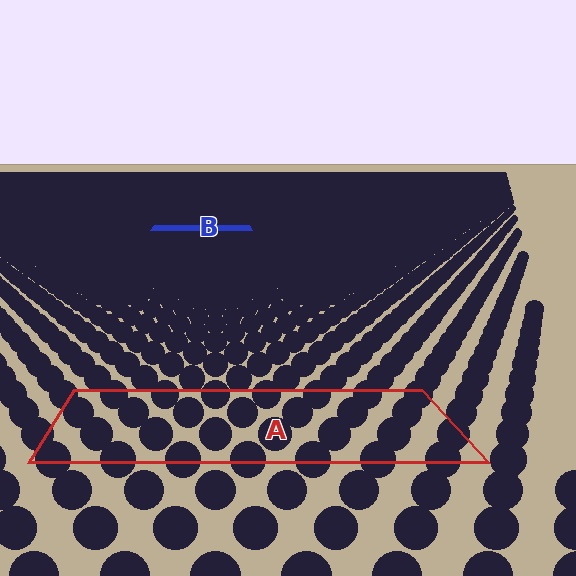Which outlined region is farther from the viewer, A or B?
Region B is farther from the viewer — the texture elements inside it appear smaller and more densely packed.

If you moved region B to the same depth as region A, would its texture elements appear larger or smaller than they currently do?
They would appear larger. At a closer depth, the same texture elements are projected at a bigger on-screen size.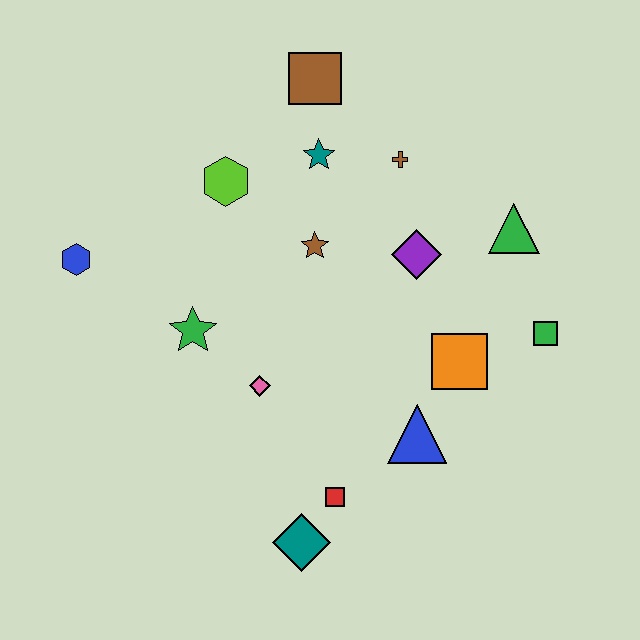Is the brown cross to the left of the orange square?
Yes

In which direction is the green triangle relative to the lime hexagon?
The green triangle is to the right of the lime hexagon.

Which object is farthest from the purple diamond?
The blue hexagon is farthest from the purple diamond.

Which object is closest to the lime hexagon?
The teal star is closest to the lime hexagon.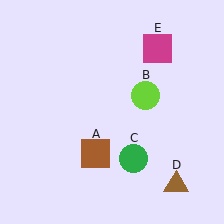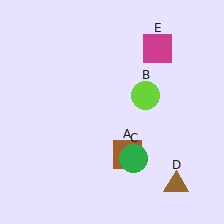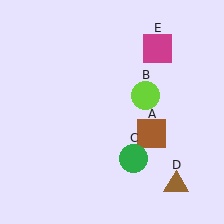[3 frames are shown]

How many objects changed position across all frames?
1 object changed position: brown square (object A).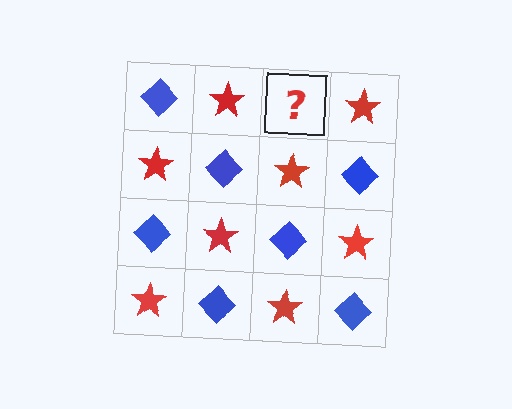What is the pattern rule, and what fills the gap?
The rule is that it alternates blue diamond and red star in a checkerboard pattern. The gap should be filled with a blue diamond.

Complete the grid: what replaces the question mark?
The question mark should be replaced with a blue diamond.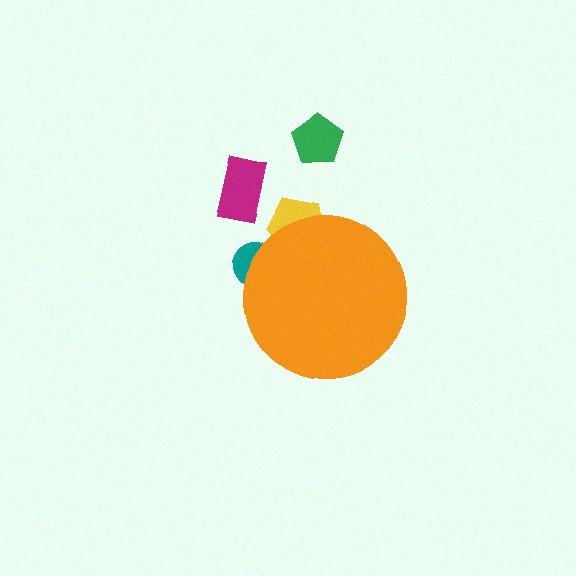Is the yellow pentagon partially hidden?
Yes, the yellow pentagon is partially hidden behind the orange circle.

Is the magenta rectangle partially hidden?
No, the magenta rectangle is fully visible.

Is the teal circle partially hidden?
Yes, the teal circle is partially hidden behind the orange circle.